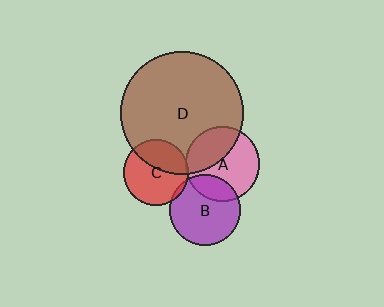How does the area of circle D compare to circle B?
Approximately 3.0 times.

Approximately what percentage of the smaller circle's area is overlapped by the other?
Approximately 5%.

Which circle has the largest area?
Circle D (brown).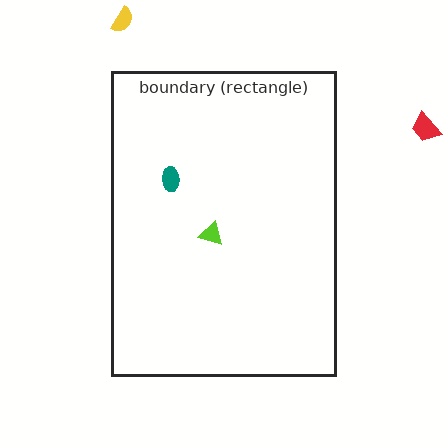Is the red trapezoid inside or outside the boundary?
Outside.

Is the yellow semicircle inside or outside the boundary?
Outside.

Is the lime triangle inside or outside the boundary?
Inside.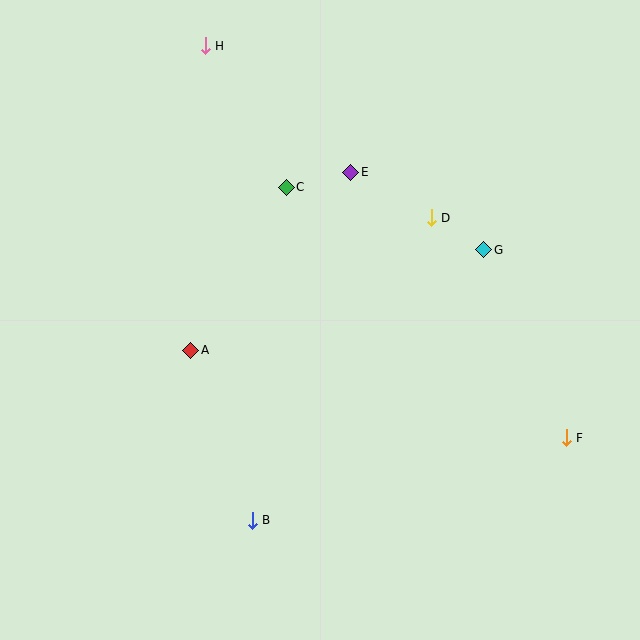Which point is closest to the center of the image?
Point A at (191, 350) is closest to the center.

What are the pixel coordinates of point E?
Point E is at (351, 172).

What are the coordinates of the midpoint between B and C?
The midpoint between B and C is at (269, 354).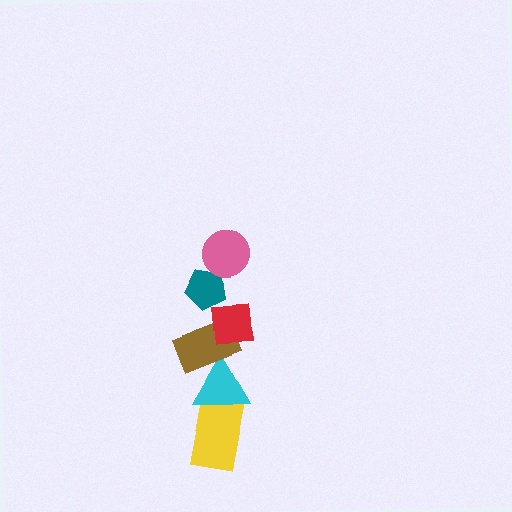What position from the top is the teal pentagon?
The teal pentagon is 2nd from the top.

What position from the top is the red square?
The red square is 3rd from the top.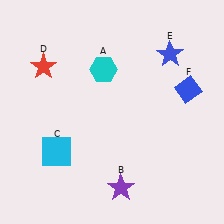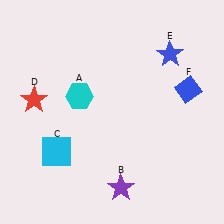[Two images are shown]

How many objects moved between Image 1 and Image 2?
2 objects moved between the two images.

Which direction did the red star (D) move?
The red star (D) moved down.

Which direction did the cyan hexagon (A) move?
The cyan hexagon (A) moved down.